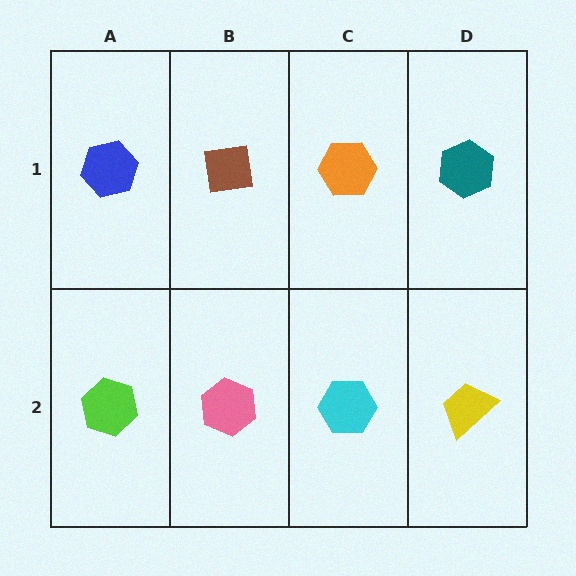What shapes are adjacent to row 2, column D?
A teal hexagon (row 1, column D), a cyan hexagon (row 2, column C).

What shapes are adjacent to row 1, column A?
A lime hexagon (row 2, column A), a brown square (row 1, column B).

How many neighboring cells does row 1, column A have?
2.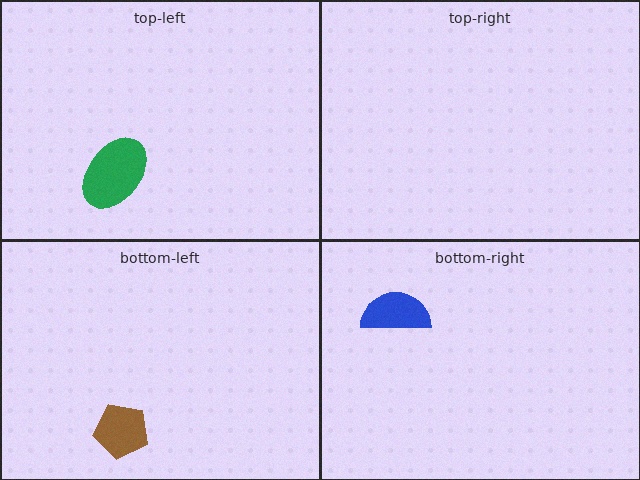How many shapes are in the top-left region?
1.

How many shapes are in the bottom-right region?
1.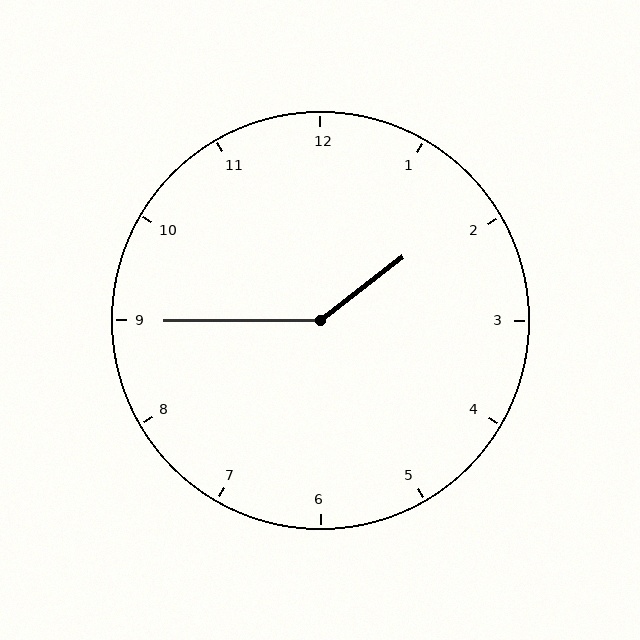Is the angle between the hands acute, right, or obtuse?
It is obtuse.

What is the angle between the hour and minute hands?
Approximately 142 degrees.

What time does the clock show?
1:45.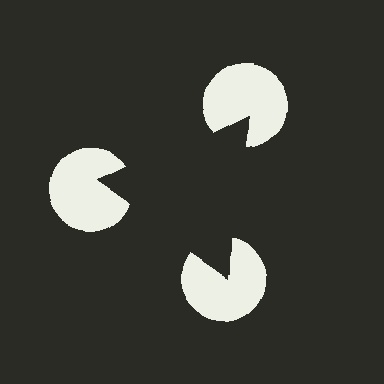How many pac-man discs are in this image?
There are 3 — one at each vertex of the illusory triangle.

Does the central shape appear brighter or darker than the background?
It typically appears slightly darker than the background, even though no actual brightness change is drawn.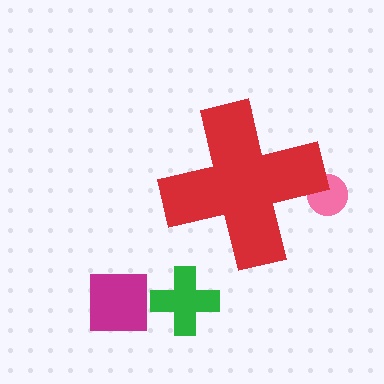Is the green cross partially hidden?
No, the green cross is fully visible.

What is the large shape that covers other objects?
A red cross.